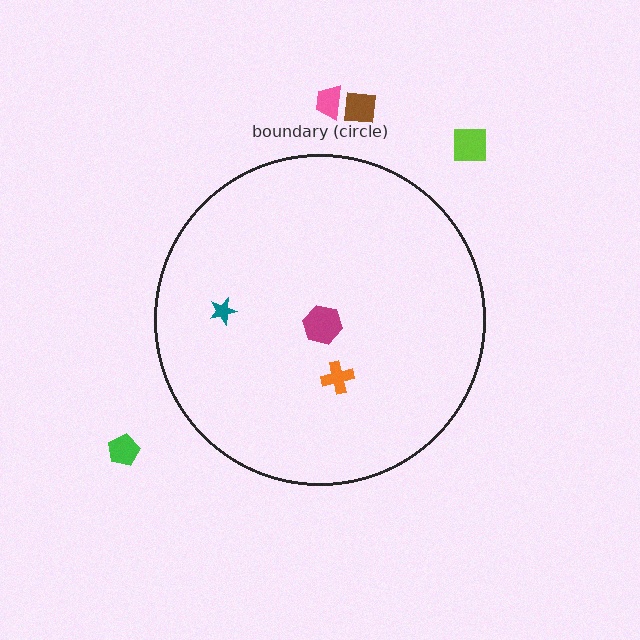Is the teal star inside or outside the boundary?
Inside.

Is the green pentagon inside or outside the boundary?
Outside.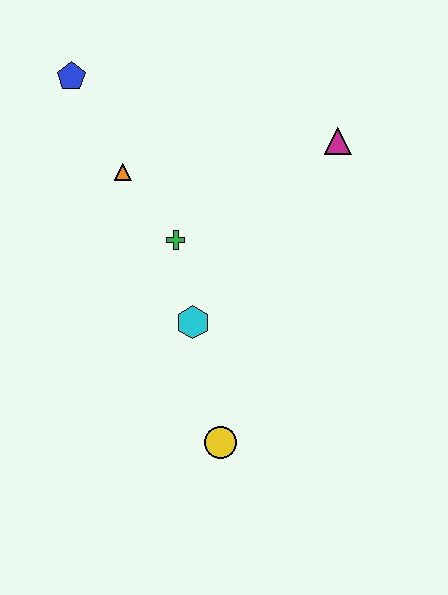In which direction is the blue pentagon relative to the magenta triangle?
The blue pentagon is to the left of the magenta triangle.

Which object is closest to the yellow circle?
The cyan hexagon is closest to the yellow circle.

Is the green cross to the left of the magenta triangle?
Yes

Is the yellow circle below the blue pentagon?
Yes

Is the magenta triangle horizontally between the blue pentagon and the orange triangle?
No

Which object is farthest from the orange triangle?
The yellow circle is farthest from the orange triangle.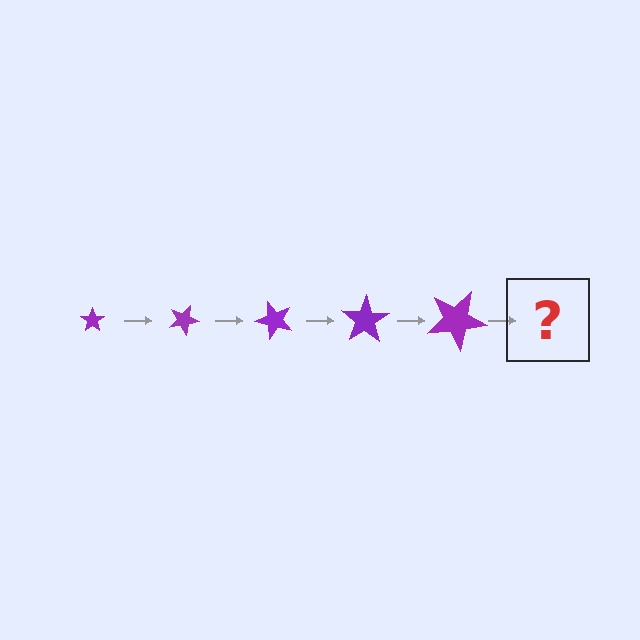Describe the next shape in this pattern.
It should be a star, larger than the previous one and rotated 125 degrees from the start.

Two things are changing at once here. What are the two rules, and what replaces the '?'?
The two rules are that the star grows larger each step and it rotates 25 degrees each step. The '?' should be a star, larger than the previous one and rotated 125 degrees from the start.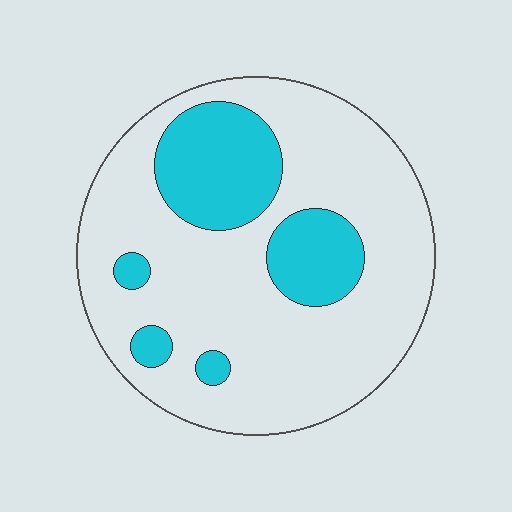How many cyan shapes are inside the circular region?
5.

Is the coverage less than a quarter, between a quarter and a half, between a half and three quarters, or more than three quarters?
Less than a quarter.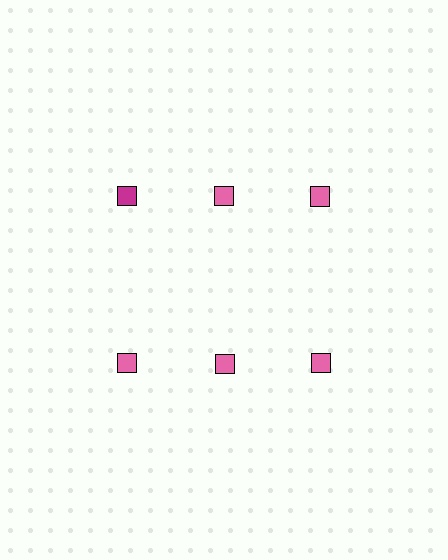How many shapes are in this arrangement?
There are 6 shapes arranged in a grid pattern.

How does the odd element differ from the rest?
It has a different color: magenta instead of pink.